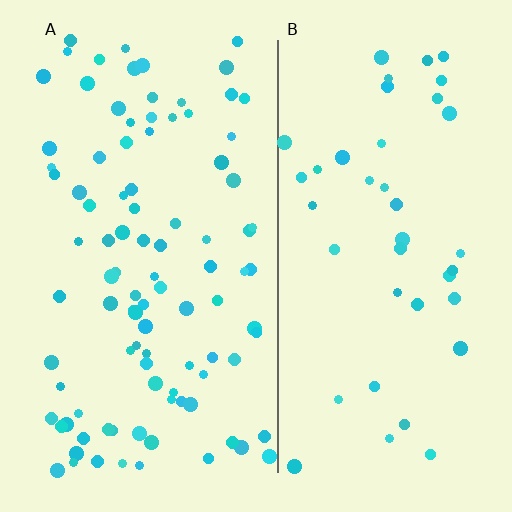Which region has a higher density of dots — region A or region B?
A (the left).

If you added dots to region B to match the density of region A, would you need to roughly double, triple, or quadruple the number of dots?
Approximately double.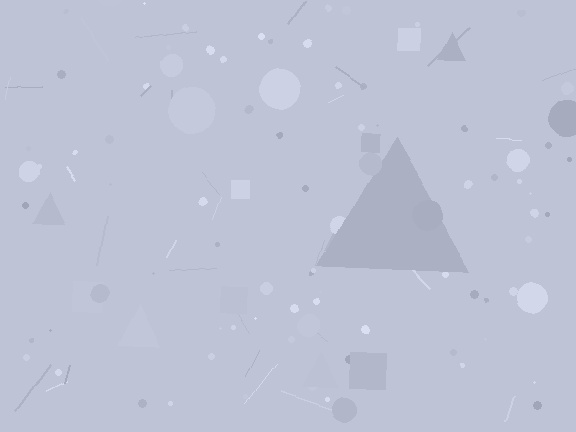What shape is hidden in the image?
A triangle is hidden in the image.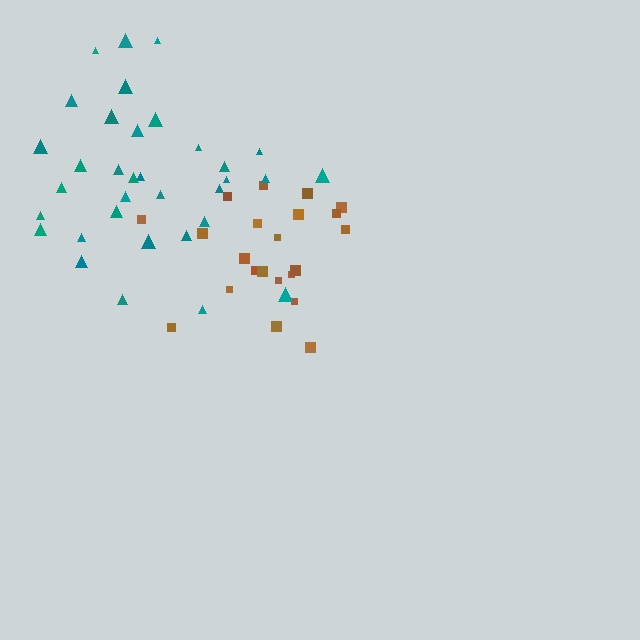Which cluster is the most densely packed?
Brown.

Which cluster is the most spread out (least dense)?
Teal.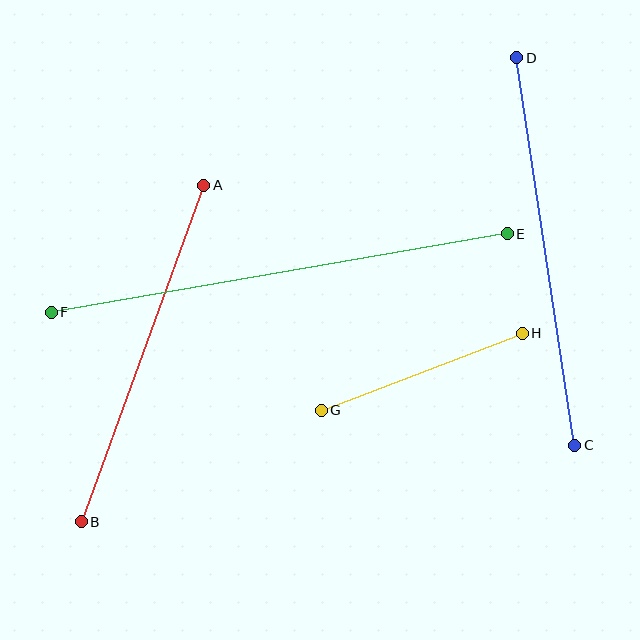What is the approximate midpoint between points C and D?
The midpoint is at approximately (546, 252) pixels.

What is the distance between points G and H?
The distance is approximately 216 pixels.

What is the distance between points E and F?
The distance is approximately 463 pixels.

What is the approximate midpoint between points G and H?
The midpoint is at approximately (422, 372) pixels.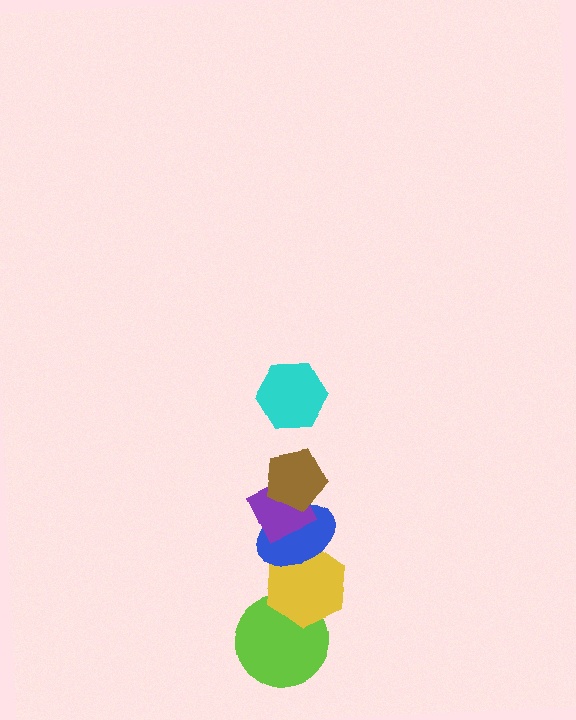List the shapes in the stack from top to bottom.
From top to bottom: the cyan hexagon, the brown pentagon, the purple diamond, the blue ellipse, the yellow hexagon, the lime circle.